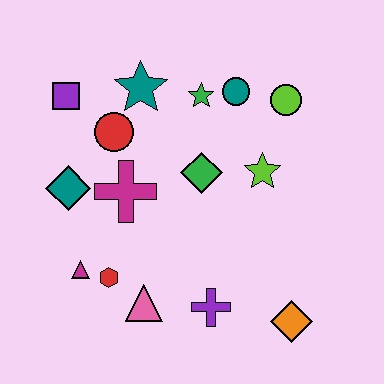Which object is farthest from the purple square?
The orange diamond is farthest from the purple square.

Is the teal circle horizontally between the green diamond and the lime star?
Yes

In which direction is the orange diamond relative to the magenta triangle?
The orange diamond is to the right of the magenta triangle.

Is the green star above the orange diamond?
Yes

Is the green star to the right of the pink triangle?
Yes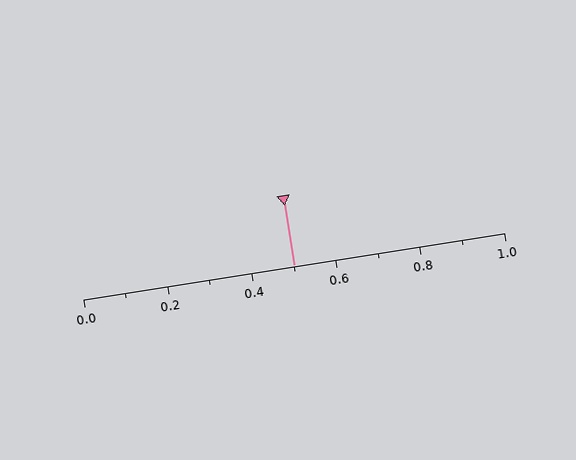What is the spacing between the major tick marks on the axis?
The major ticks are spaced 0.2 apart.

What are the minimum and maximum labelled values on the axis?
The axis runs from 0.0 to 1.0.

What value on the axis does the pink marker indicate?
The marker indicates approximately 0.5.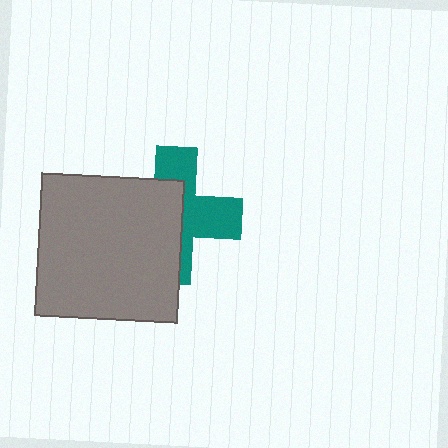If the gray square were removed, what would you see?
You would see the complete teal cross.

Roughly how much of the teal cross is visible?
A small part of it is visible (roughly 45%).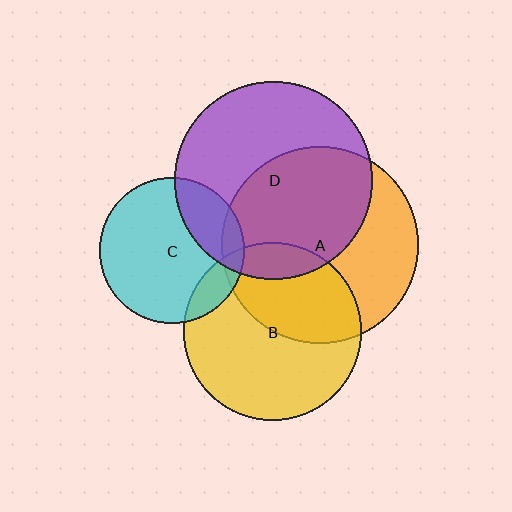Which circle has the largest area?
Circle D (purple).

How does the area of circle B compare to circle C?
Approximately 1.5 times.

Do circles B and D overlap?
Yes.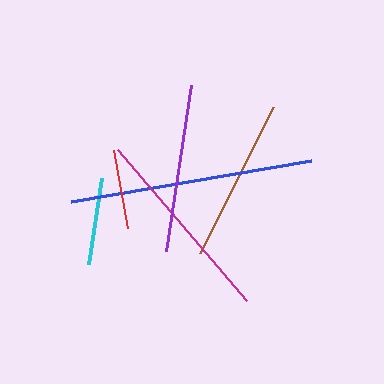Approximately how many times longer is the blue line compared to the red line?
The blue line is approximately 3.1 times the length of the red line.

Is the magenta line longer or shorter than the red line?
The magenta line is longer than the red line.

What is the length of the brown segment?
The brown segment is approximately 164 pixels long.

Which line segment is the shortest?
The red line is the shortest at approximately 79 pixels.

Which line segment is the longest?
The blue line is the longest at approximately 243 pixels.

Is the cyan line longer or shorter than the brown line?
The brown line is longer than the cyan line.